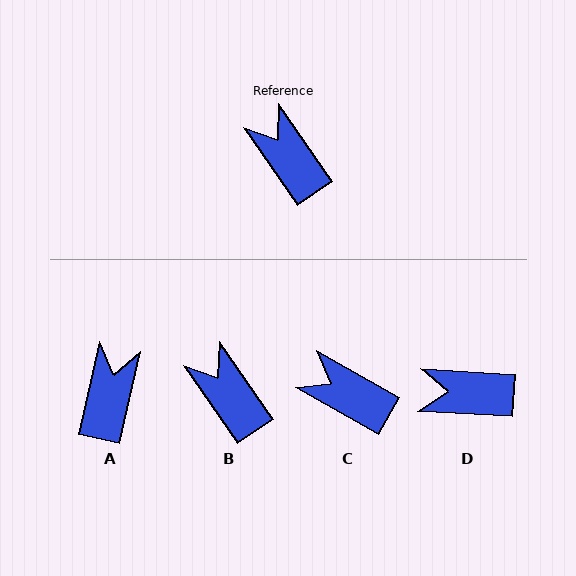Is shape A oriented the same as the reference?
No, it is off by about 47 degrees.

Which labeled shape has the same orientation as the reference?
B.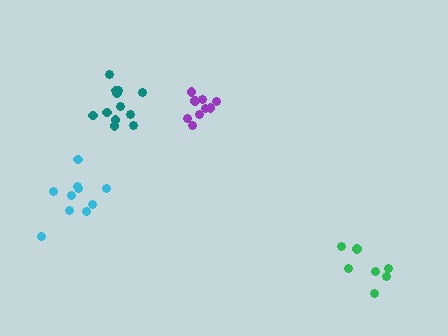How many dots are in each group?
Group 1: 12 dots, Group 2: 9 dots, Group 3: 10 dots, Group 4: 7 dots (38 total).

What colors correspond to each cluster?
The clusters are colored: teal, purple, cyan, green.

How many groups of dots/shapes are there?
There are 4 groups.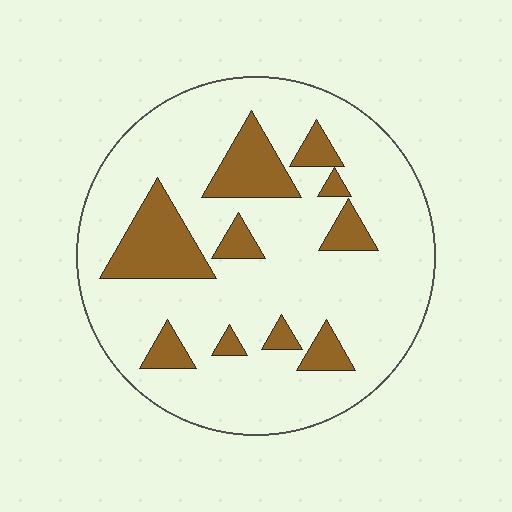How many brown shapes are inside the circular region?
10.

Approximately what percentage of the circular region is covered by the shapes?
Approximately 20%.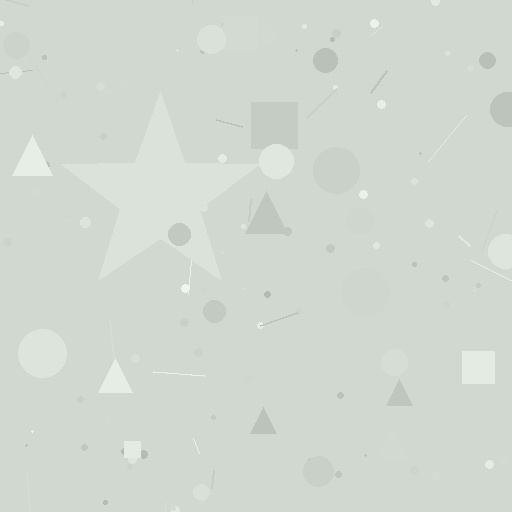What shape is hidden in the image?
A star is hidden in the image.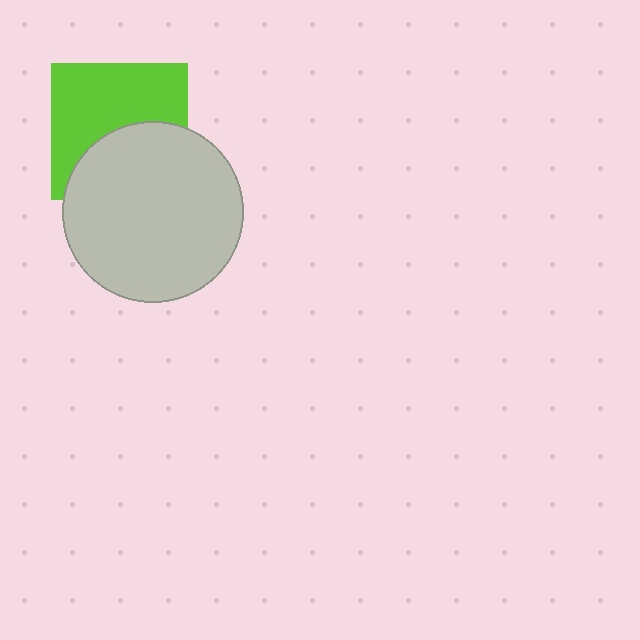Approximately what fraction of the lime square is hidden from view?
Roughly 43% of the lime square is hidden behind the light gray circle.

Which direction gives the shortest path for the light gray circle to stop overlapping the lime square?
Moving down gives the shortest separation.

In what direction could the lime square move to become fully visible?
The lime square could move up. That would shift it out from behind the light gray circle entirely.